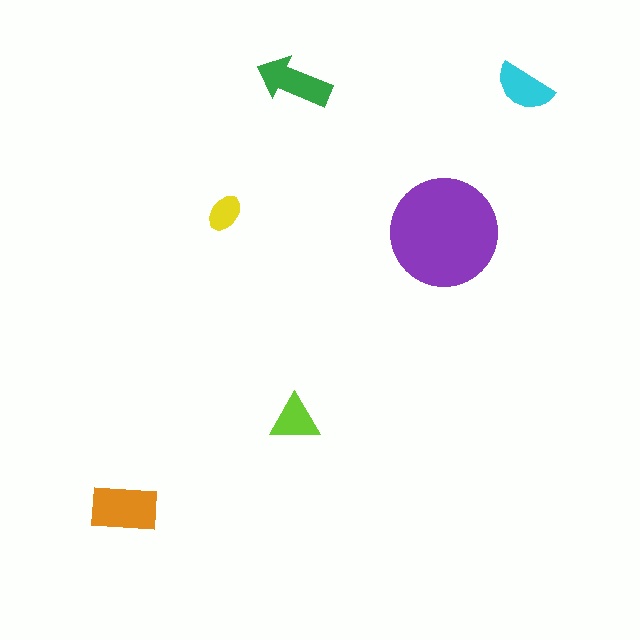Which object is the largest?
The purple circle.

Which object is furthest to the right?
The cyan semicircle is rightmost.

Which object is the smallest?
The yellow ellipse.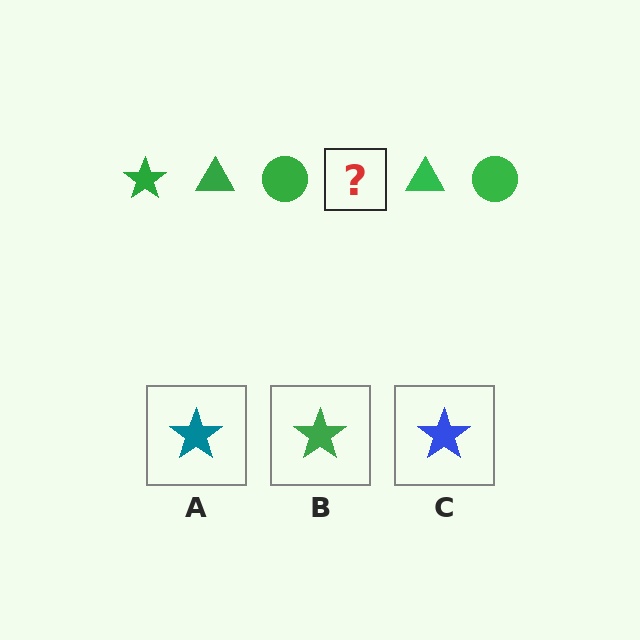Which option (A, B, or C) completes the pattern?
B.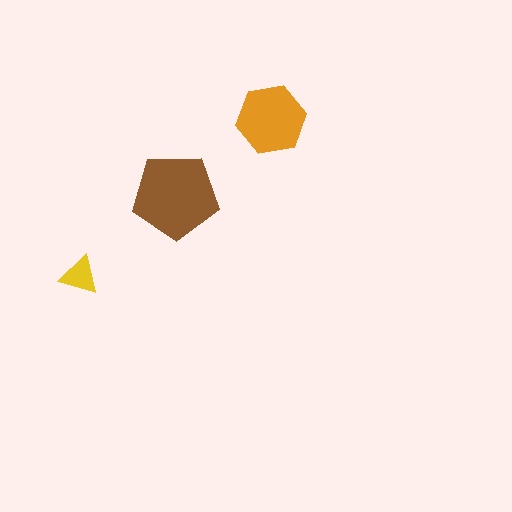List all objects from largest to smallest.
The brown pentagon, the orange hexagon, the yellow triangle.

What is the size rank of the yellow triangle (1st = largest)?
3rd.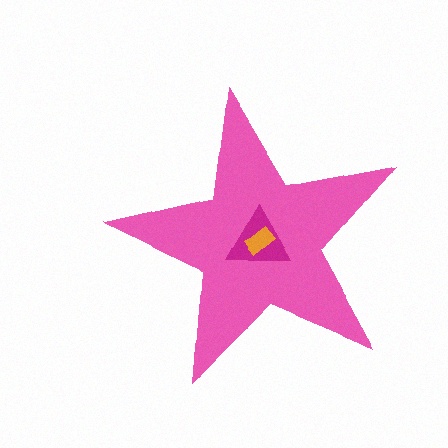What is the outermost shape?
The pink star.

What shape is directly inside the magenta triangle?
The orange rectangle.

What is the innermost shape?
The orange rectangle.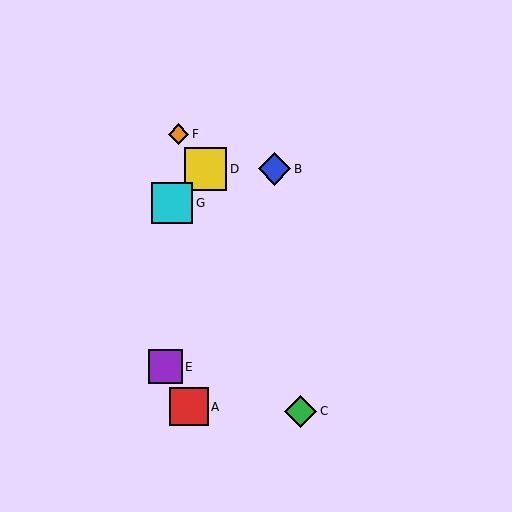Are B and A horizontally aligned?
No, B is at y≈169 and A is at y≈407.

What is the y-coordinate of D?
Object D is at y≈169.